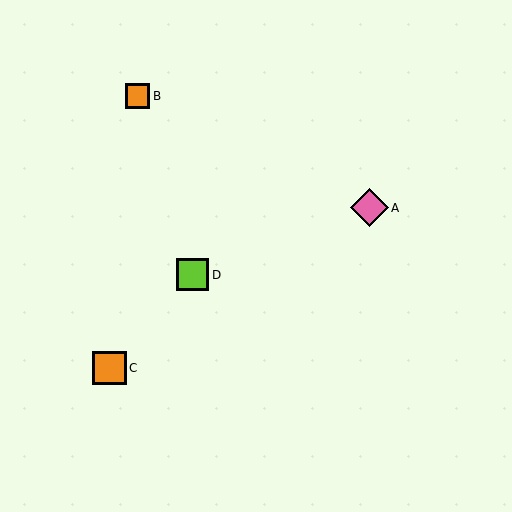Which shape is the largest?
The pink diamond (labeled A) is the largest.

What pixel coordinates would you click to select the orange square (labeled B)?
Click at (138, 96) to select the orange square B.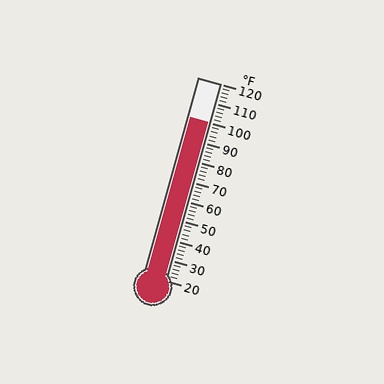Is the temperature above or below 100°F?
The temperature is at 100°F.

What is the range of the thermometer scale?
The thermometer scale ranges from 20°F to 120°F.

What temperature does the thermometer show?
The thermometer shows approximately 100°F.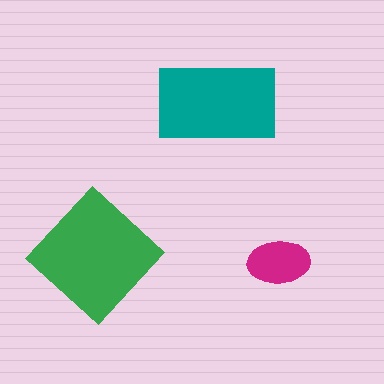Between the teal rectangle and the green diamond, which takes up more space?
The green diamond.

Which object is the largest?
The green diamond.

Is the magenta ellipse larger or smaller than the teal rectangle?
Smaller.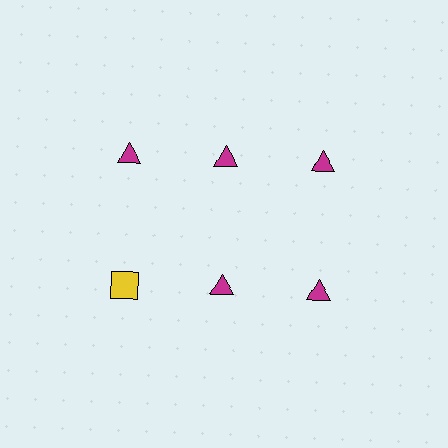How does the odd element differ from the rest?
It differs in both color (yellow instead of magenta) and shape (square instead of triangle).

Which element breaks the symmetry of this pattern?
The yellow square in the second row, leftmost column breaks the symmetry. All other shapes are magenta triangles.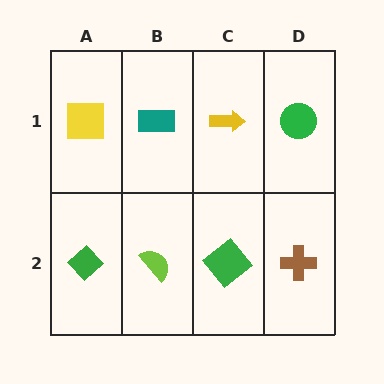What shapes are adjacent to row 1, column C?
A green diamond (row 2, column C), a teal rectangle (row 1, column B), a green circle (row 1, column D).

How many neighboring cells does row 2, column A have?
2.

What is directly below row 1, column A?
A green diamond.